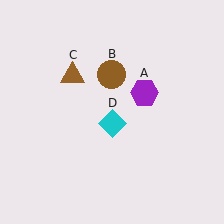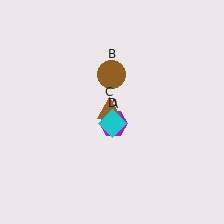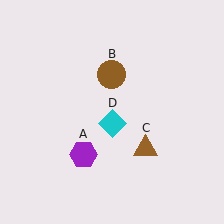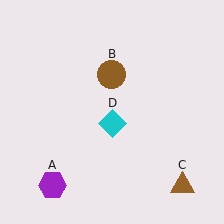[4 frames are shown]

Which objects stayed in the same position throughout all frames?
Brown circle (object B) and cyan diamond (object D) remained stationary.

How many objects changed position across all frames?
2 objects changed position: purple hexagon (object A), brown triangle (object C).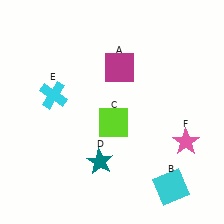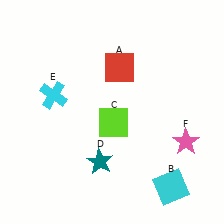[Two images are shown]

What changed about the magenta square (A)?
In Image 1, A is magenta. In Image 2, it changed to red.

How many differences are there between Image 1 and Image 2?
There is 1 difference between the two images.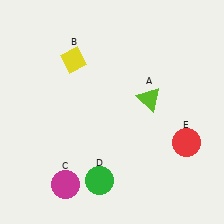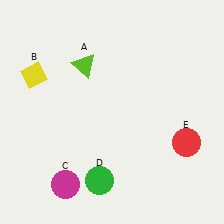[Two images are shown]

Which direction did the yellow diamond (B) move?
The yellow diamond (B) moved left.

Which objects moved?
The objects that moved are: the lime triangle (A), the yellow diamond (B).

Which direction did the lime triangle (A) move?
The lime triangle (A) moved left.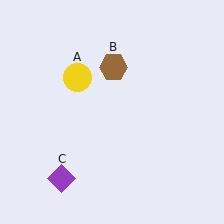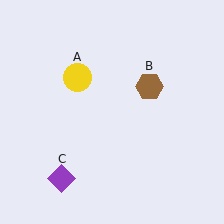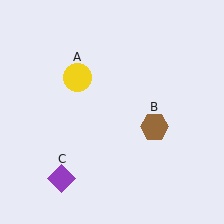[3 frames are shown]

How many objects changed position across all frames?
1 object changed position: brown hexagon (object B).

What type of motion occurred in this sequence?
The brown hexagon (object B) rotated clockwise around the center of the scene.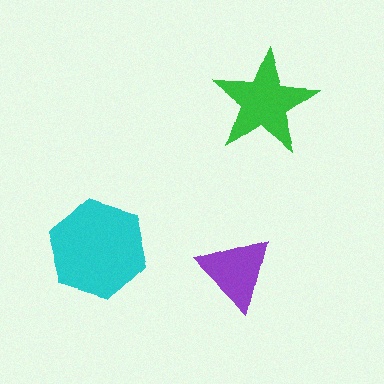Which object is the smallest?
The purple triangle.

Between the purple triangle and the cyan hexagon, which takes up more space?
The cyan hexagon.